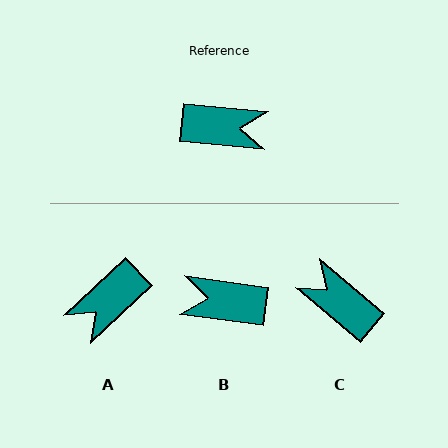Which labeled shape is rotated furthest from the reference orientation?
B, about 178 degrees away.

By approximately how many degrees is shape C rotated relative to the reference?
Approximately 145 degrees counter-clockwise.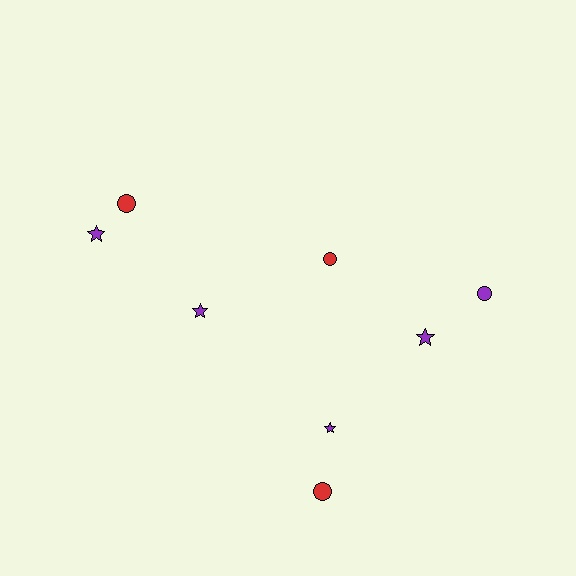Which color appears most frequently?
Purple, with 5 objects.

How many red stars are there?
There are no red stars.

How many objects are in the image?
There are 8 objects.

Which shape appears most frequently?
Circle, with 4 objects.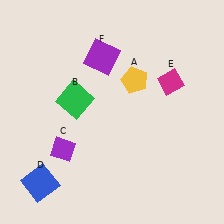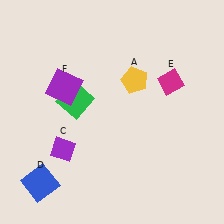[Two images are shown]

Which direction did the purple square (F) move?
The purple square (F) moved left.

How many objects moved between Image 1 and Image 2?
1 object moved between the two images.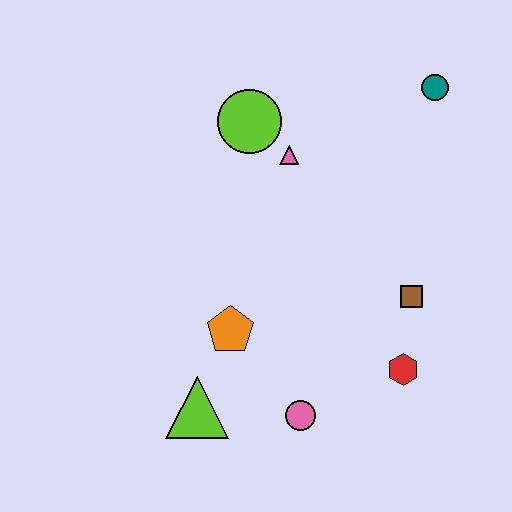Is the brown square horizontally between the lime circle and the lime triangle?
No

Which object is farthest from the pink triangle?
The lime triangle is farthest from the pink triangle.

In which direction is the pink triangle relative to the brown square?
The pink triangle is above the brown square.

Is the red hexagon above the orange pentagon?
No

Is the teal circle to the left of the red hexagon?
No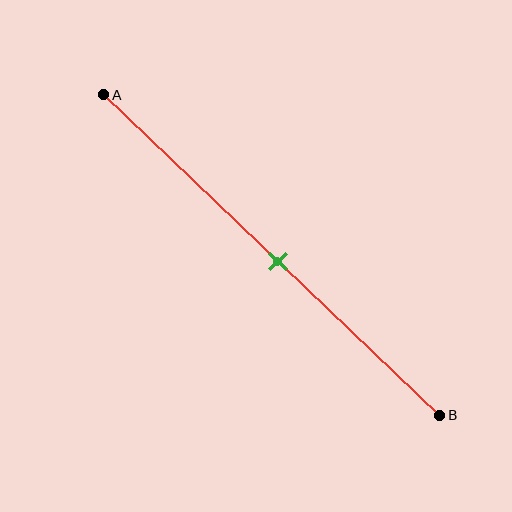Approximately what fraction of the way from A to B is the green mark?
The green mark is approximately 50% of the way from A to B.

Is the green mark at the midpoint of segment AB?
Yes, the mark is approximately at the midpoint.